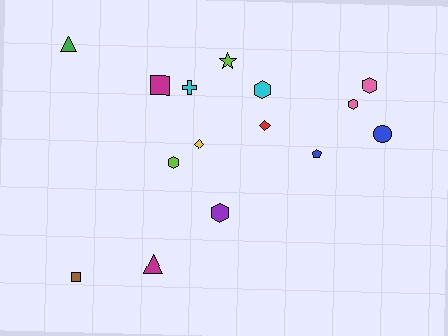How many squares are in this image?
There are 2 squares.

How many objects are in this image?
There are 15 objects.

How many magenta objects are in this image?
There are 2 magenta objects.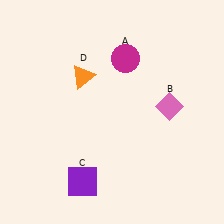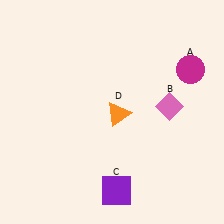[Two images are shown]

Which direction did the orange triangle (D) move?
The orange triangle (D) moved down.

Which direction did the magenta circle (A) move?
The magenta circle (A) moved right.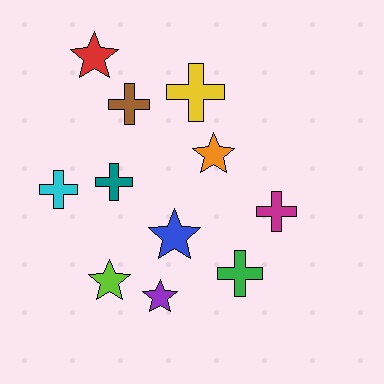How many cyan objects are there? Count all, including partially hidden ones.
There is 1 cyan object.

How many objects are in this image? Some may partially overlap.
There are 11 objects.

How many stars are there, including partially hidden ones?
There are 5 stars.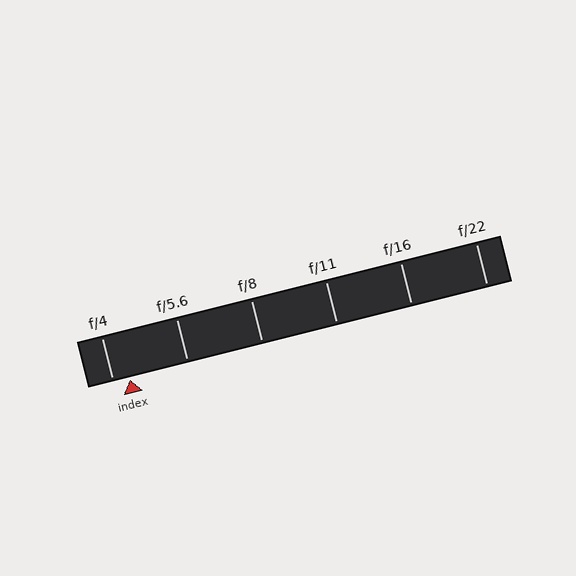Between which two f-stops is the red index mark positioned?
The index mark is between f/4 and f/5.6.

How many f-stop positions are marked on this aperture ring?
There are 6 f-stop positions marked.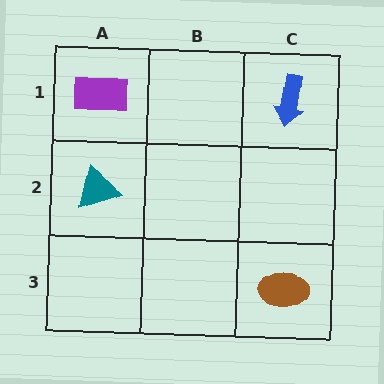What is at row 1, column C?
A blue arrow.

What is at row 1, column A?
A purple rectangle.